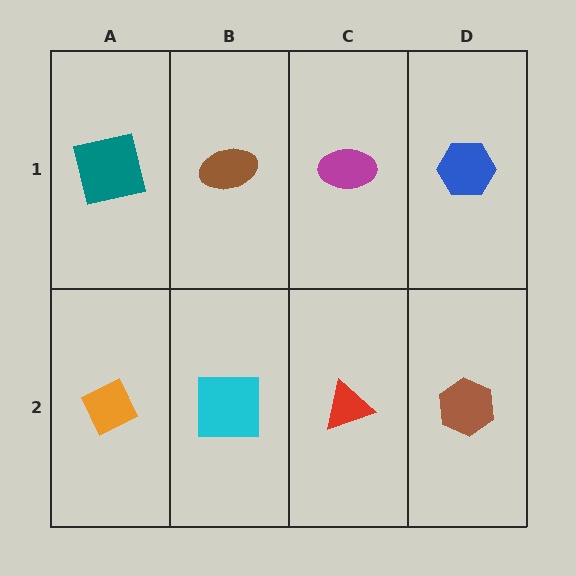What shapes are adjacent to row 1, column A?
An orange diamond (row 2, column A), a brown ellipse (row 1, column B).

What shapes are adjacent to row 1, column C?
A red triangle (row 2, column C), a brown ellipse (row 1, column B), a blue hexagon (row 1, column D).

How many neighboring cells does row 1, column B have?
3.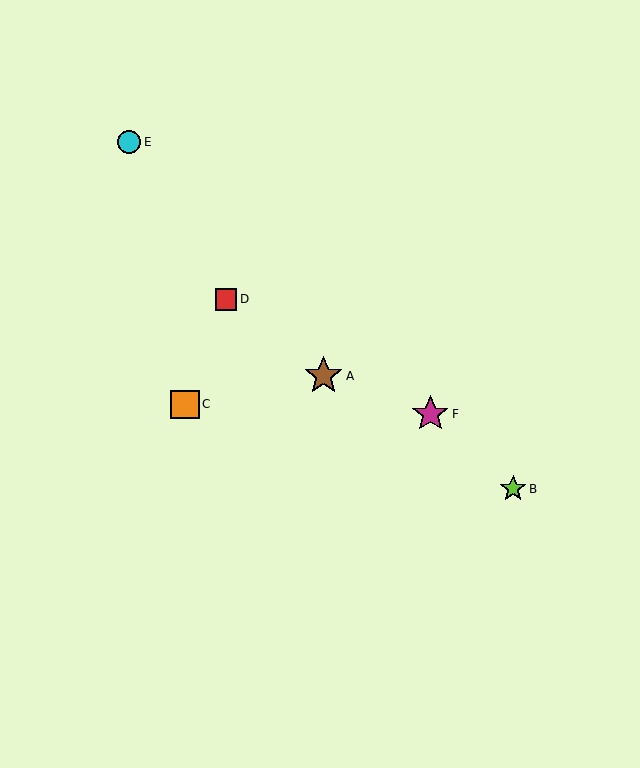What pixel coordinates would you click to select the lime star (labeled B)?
Click at (513, 489) to select the lime star B.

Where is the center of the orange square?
The center of the orange square is at (185, 404).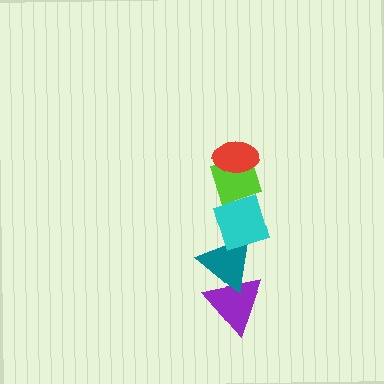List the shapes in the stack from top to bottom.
From top to bottom: the red ellipse, the lime diamond, the cyan diamond, the teal triangle, the purple triangle.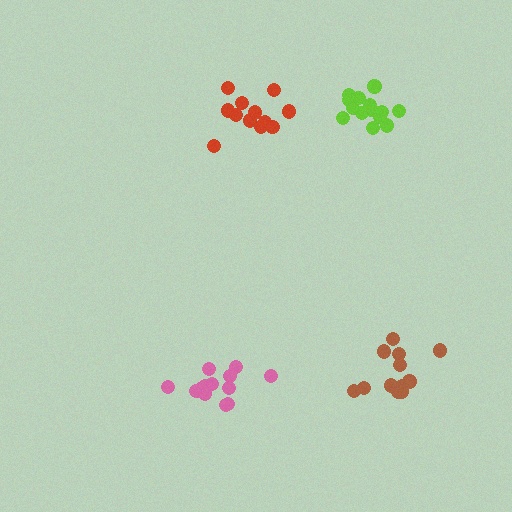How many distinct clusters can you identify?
There are 4 distinct clusters.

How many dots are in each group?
Group 1: 14 dots, Group 2: 13 dots, Group 3: 12 dots, Group 4: 12 dots (51 total).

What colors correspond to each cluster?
The clusters are colored: lime, pink, brown, red.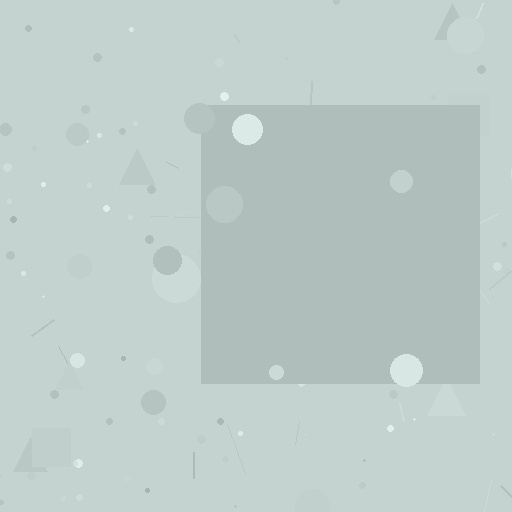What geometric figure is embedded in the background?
A square is embedded in the background.